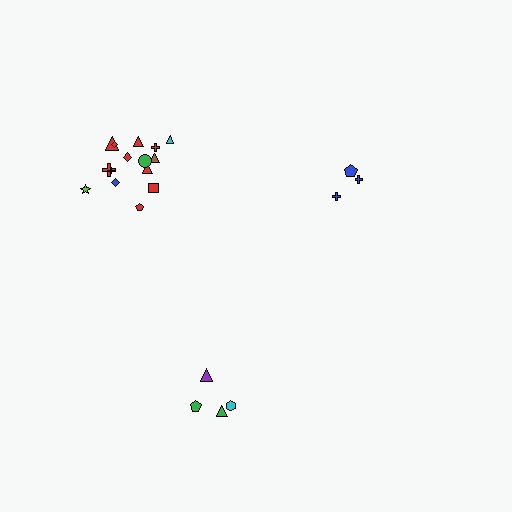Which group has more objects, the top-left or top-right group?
The top-left group.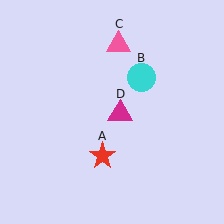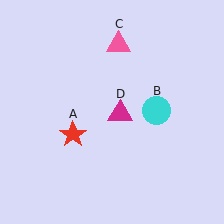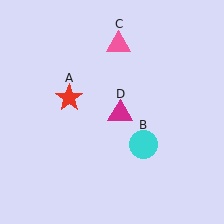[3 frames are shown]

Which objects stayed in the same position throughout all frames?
Pink triangle (object C) and magenta triangle (object D) remained stationary.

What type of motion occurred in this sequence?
The red star (object A), cyan circle (object B) rotated clockwise around the center of the scene.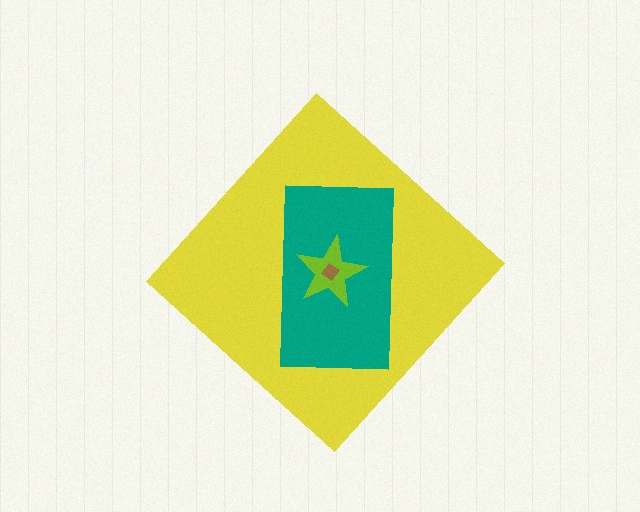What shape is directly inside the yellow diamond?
The teal rectangle.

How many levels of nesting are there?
4.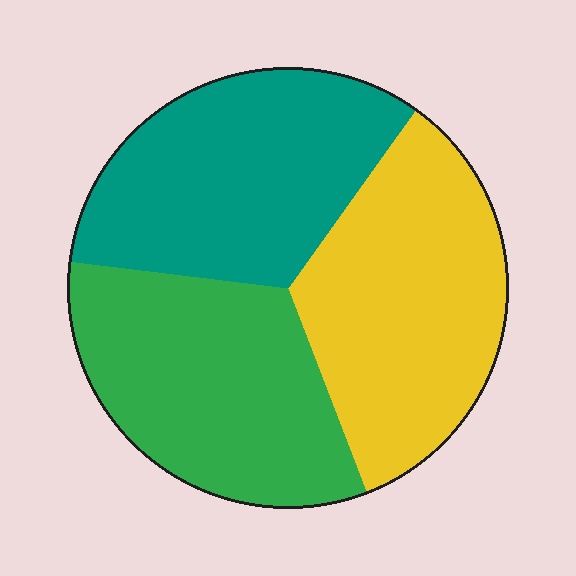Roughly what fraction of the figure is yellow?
Yellow covers 34% of the figure.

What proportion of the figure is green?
Green takes up about one third (1/3) of the figure.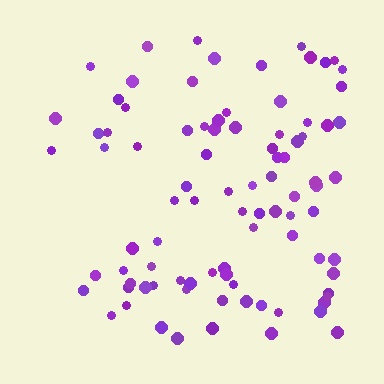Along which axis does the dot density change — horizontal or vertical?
Horizontal.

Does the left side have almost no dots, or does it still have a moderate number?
Still a moderate number, just noticeably fewer than the right.